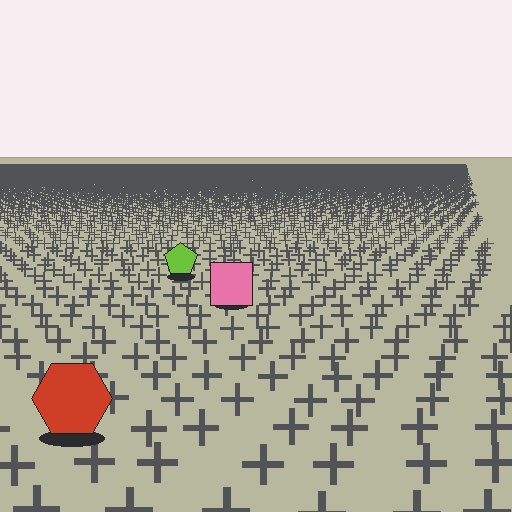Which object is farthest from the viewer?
The lime pentagon is farthest from the viewer. It appears smaller and the ground texture around it is denser.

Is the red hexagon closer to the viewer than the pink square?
Yes. The red hexagon is closer — you can tell from the texture gradient: the ground texture is coarser near it.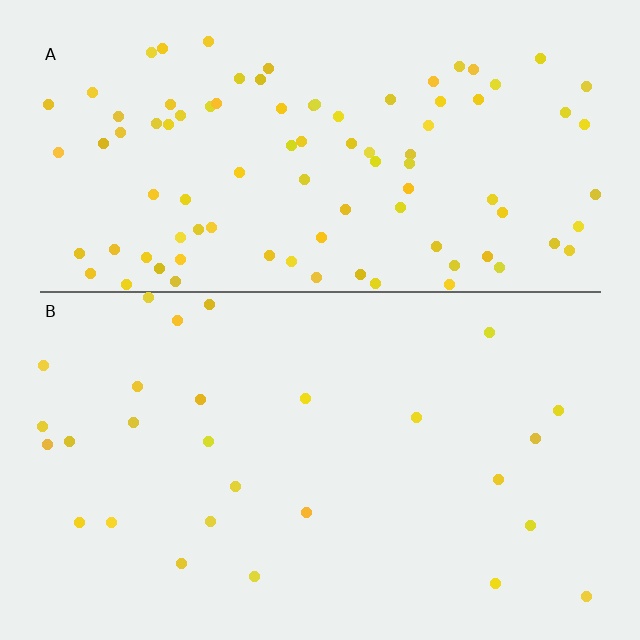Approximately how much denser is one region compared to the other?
Approximately 3.5× — region A over region B.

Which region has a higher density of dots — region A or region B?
A (the top).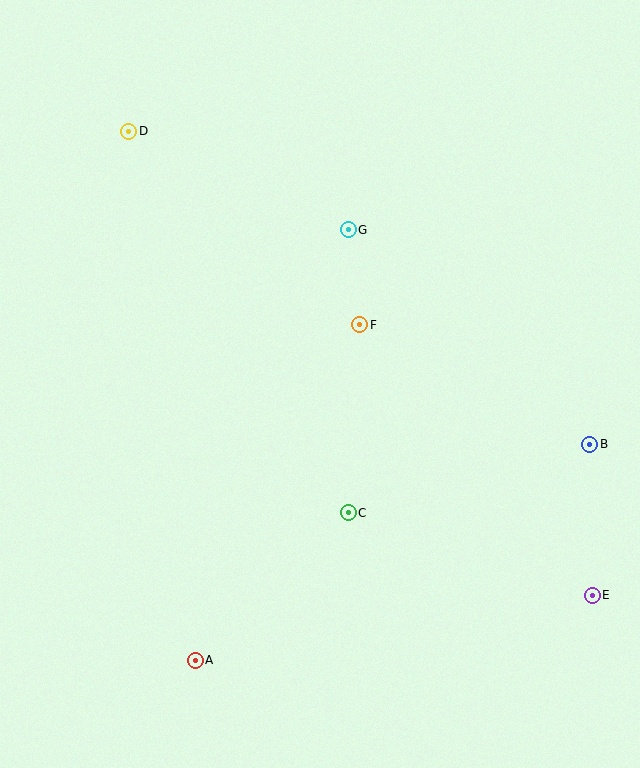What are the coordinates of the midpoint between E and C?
The midpoint between E and C is at (470, 554).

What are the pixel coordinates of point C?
Point C is at (348, 513).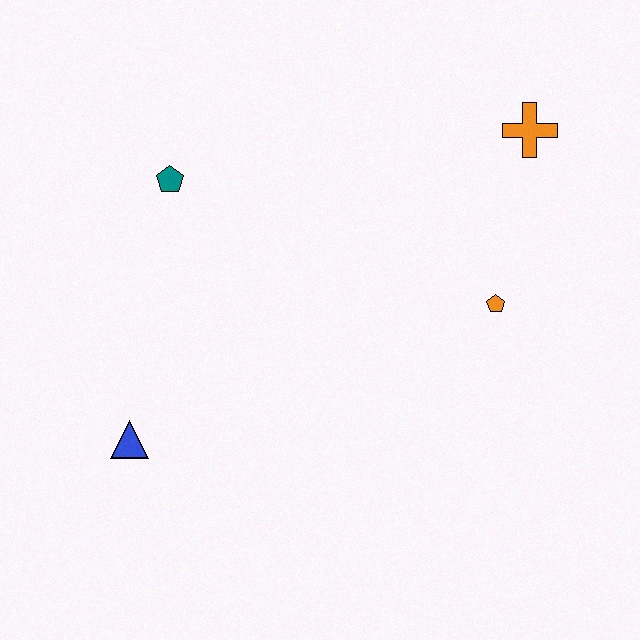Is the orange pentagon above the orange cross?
No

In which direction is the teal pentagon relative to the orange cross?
The teal pentagon is to the left of the orange cross.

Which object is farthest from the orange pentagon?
The blue triangle is farthest from the orange pentagon.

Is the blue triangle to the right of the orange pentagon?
No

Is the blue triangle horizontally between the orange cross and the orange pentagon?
No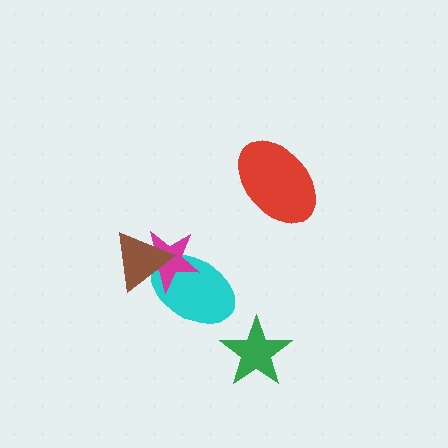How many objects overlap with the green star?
0 objects overlap with the green star.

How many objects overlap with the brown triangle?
2 objects overlap with the brown triangle.